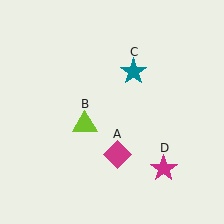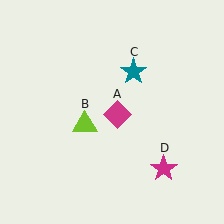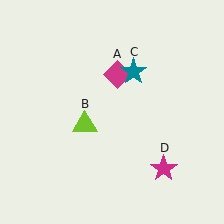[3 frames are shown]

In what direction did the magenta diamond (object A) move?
The magenta diamond (object A) moved up.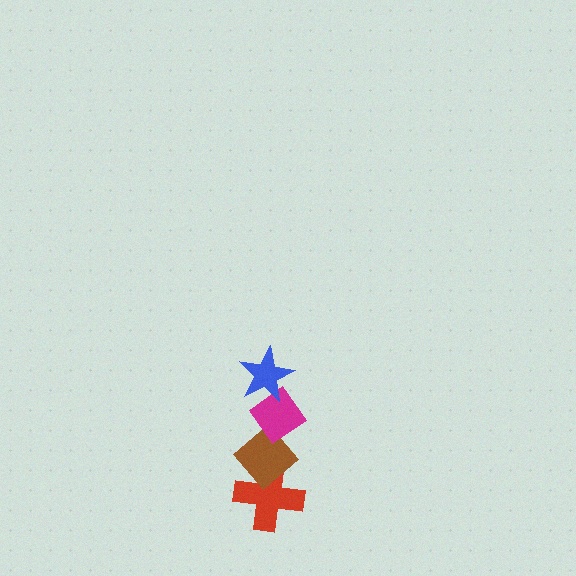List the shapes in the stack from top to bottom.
From top to bottom: the blue star, the magenta diamond, the brown diamond, the red cross.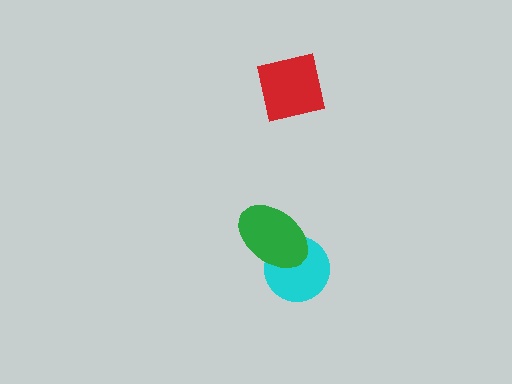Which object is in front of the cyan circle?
The green ellipse is in front of the cyan circle.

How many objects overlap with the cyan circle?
1 object overlaps with the cyan circle.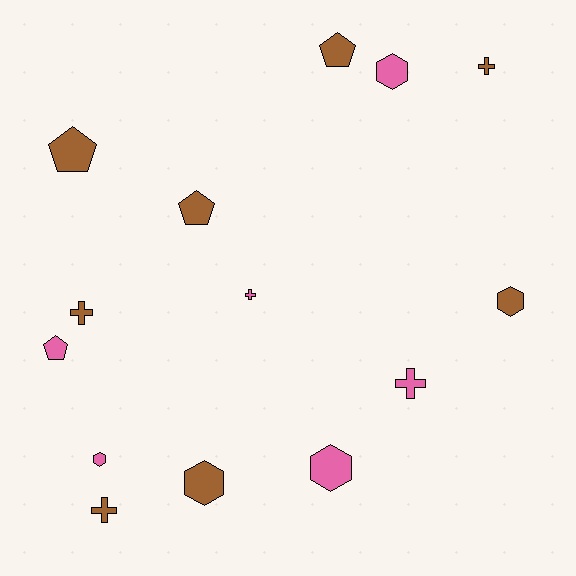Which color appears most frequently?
Brown, with 8 objects.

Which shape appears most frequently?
Hexagon, with 5 objects.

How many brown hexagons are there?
There are 2 brown hexagons.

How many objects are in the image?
There are 14 objects.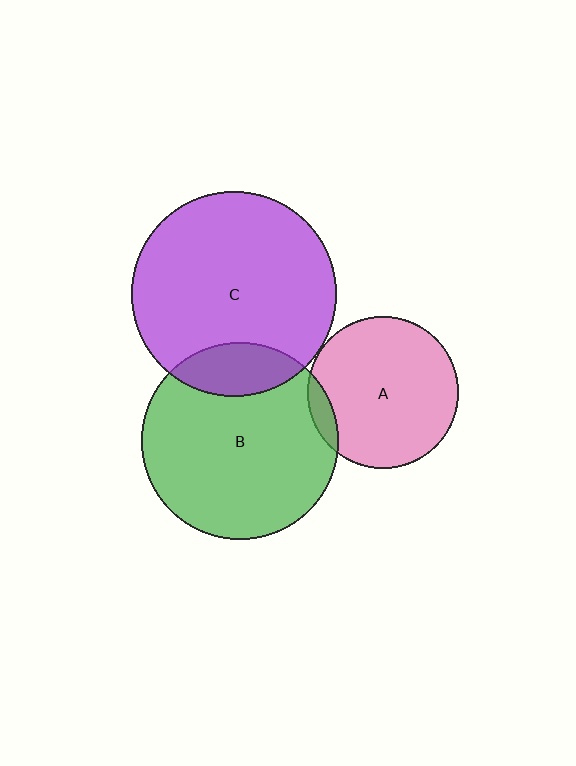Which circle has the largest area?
Circle C (purple).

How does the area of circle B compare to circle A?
Approximately 1.7 times.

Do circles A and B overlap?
Yes.